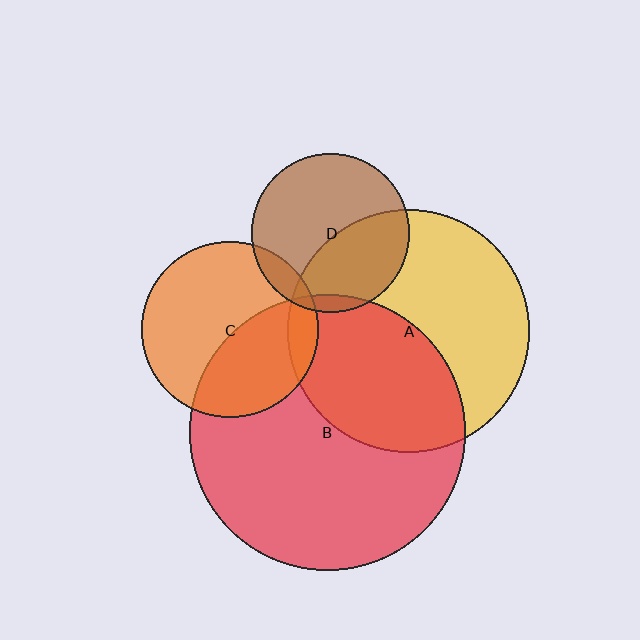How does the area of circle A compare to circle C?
Approximately 1.9 times.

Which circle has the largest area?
Circle B (red).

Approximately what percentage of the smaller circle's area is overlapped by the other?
Approximately 5%.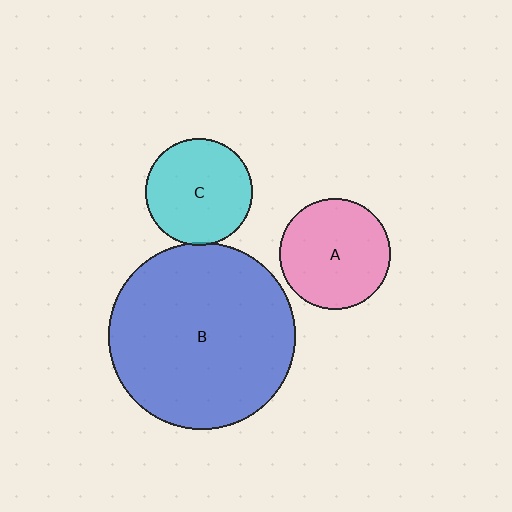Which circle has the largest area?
Circle B (blue).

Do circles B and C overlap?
Yes.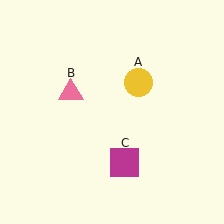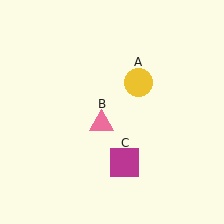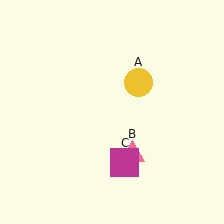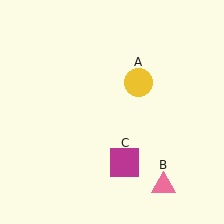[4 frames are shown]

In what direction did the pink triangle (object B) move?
The pink triangle (object B) moved down and to the right.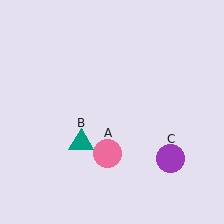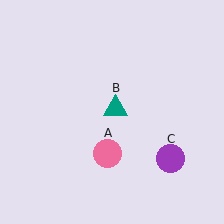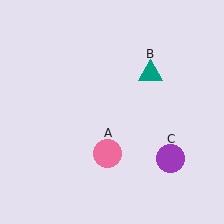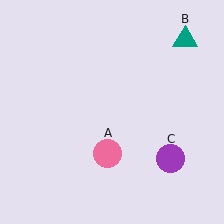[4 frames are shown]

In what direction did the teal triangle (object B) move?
The teal triangle (object B) moved up and to the right.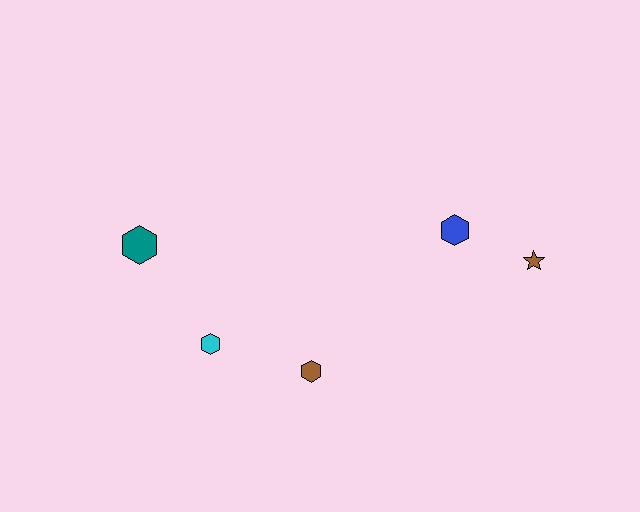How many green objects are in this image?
There are no green objects.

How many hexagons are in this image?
There are 4 hexagons.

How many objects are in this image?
There are 5 objects.